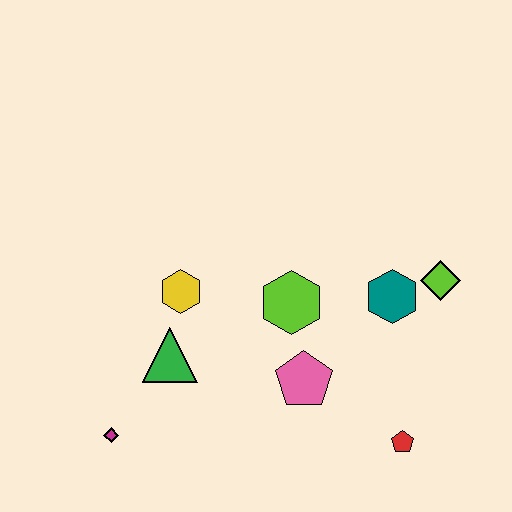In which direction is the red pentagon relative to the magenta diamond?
The red pentagon is to the right of the magenta diamond.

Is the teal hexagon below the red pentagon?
No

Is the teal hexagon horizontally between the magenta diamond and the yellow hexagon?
No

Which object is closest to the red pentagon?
The pink pentagon is closest to the red pentagon.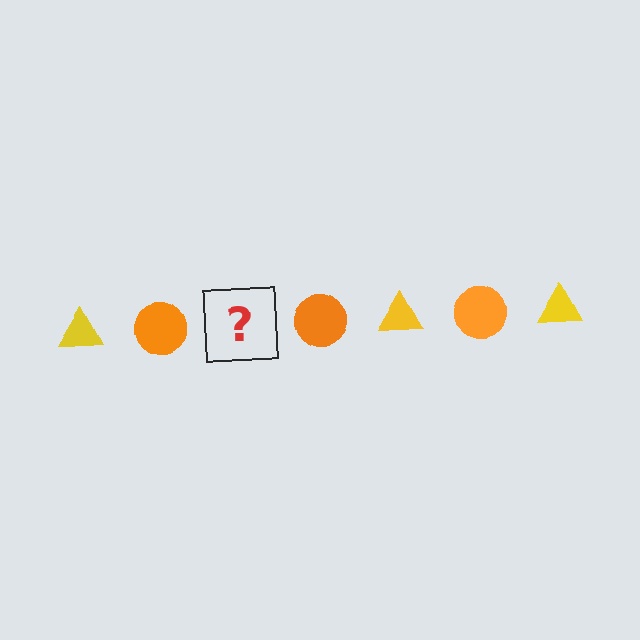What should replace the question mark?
The question mark should be replaced with a yellow triangle.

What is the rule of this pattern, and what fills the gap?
The rule is that the pattern alternates between yellow triangle and orange circle. The gap should be filled with a yellow triangle.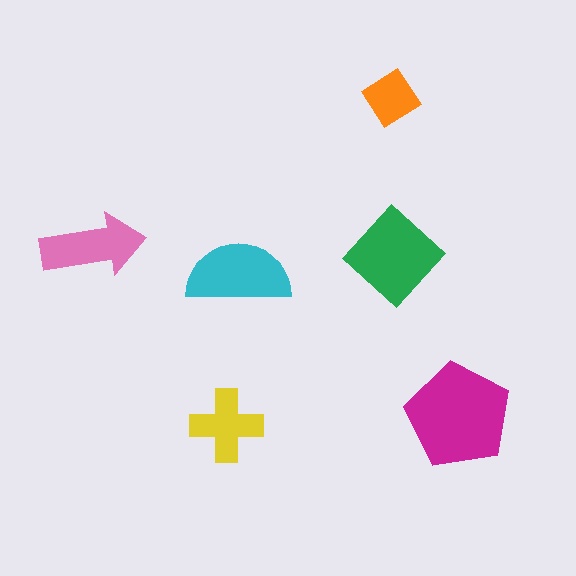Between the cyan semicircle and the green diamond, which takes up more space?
The green diamond.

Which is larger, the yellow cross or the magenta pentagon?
The magenta pentagon.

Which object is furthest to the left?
The pink arrow is leftmost.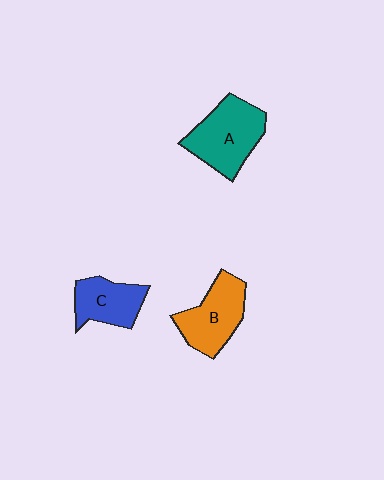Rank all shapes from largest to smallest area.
From largest to smallest: A (teal), B (orange), C (blue).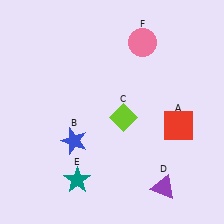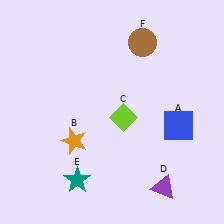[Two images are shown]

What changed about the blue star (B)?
In Image 1, B is blue. In Image 2, it changed to orange.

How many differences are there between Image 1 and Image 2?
There are 3 differences between the two images.